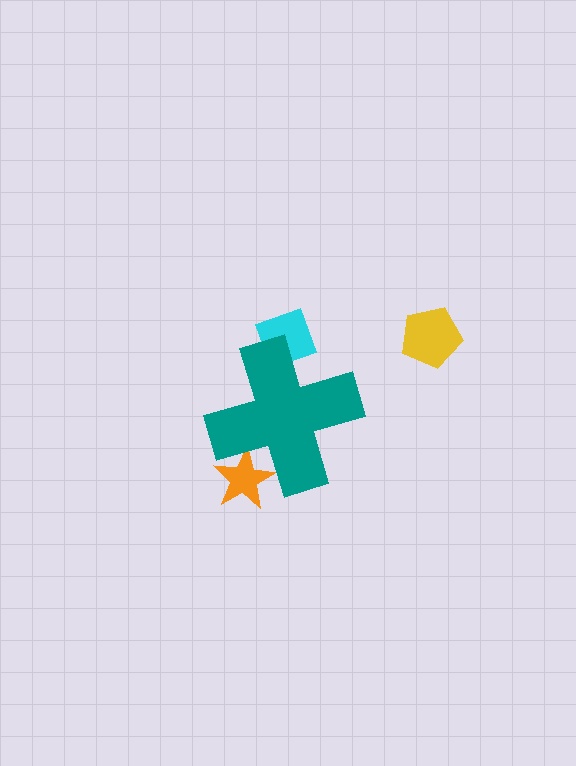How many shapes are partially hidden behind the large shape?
2 shapes are partially hidden.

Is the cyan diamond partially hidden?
Yes, the cyan diamond is partially hidden behind the teal cross.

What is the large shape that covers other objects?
A teal cross.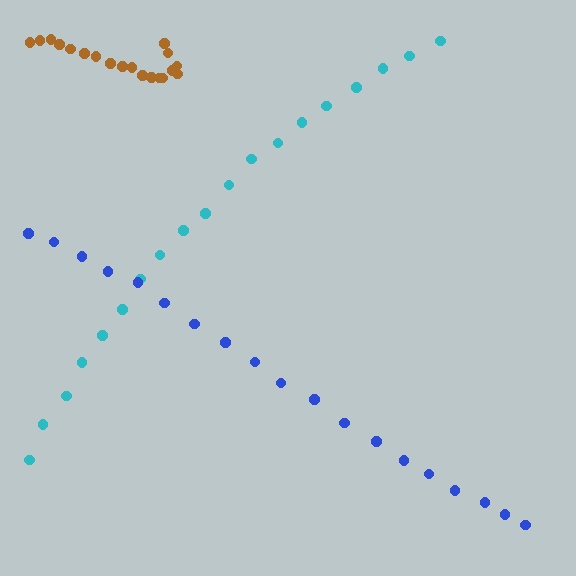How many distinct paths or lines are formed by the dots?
There are 3 distinct paths.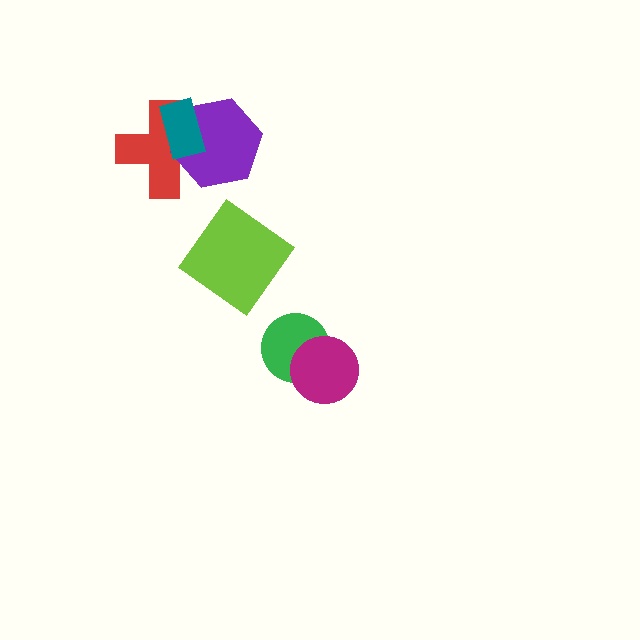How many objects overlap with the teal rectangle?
2 objects overlap with the teal rectangle.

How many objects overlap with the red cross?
2 objects overlap with the red cross.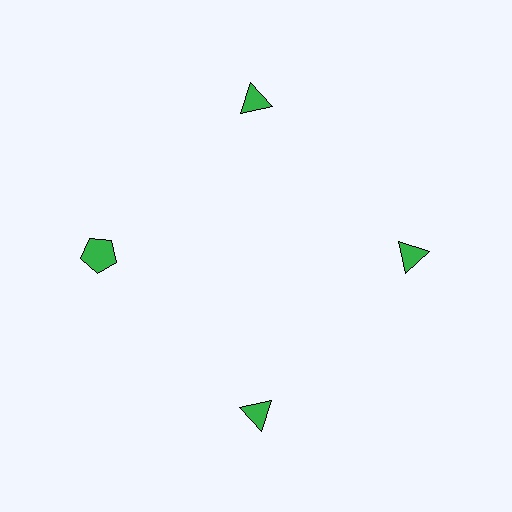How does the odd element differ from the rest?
It has a different shape: pentagon instead of triangle.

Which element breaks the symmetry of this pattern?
The green pentagon at roughly the 9 o'clock position breaks the symmetry. All other shapes are green triangles.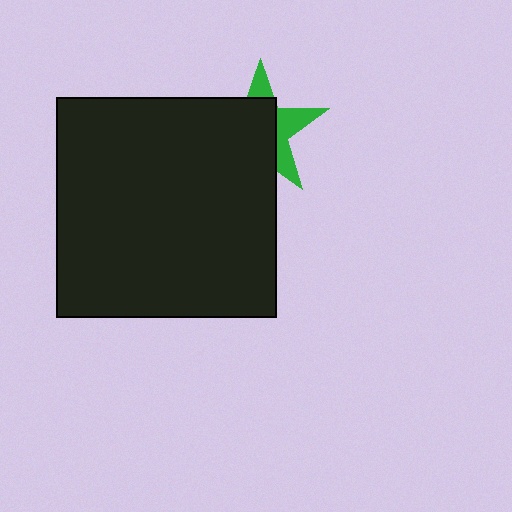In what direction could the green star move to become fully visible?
The green star could move toward the upper-right. That would shift it out from behind the black square entirely.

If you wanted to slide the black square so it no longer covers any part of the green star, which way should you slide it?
Slide it toward the lower-left — that is the most direct way to separate the two shapes.